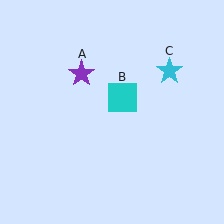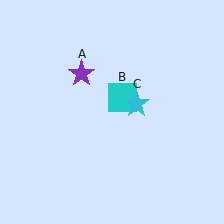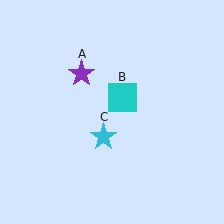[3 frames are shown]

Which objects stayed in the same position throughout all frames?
Purple star (object A) and cyan square (object B) remained stationary.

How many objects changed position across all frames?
1 object changed position: cyan star (object C).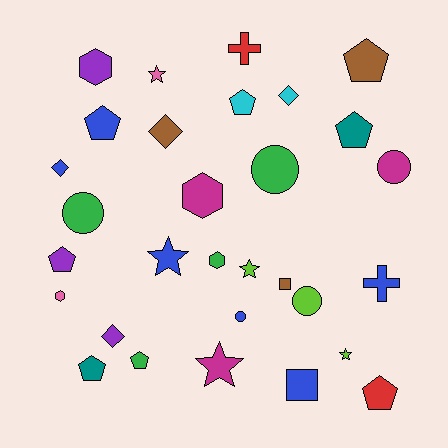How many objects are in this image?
There are 30 objects.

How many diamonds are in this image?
There are 4 diamonds.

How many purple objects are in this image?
There are 3 purple objects.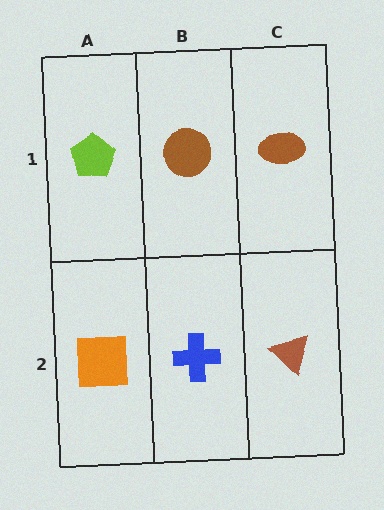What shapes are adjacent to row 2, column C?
A brown ellipse (row 1, column C), a blue cross (row 2, column B).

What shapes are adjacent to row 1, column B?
A blue cross (row 2, column B), a lime pentagon (row 1, column A), a brown ellipse (row 1, column C).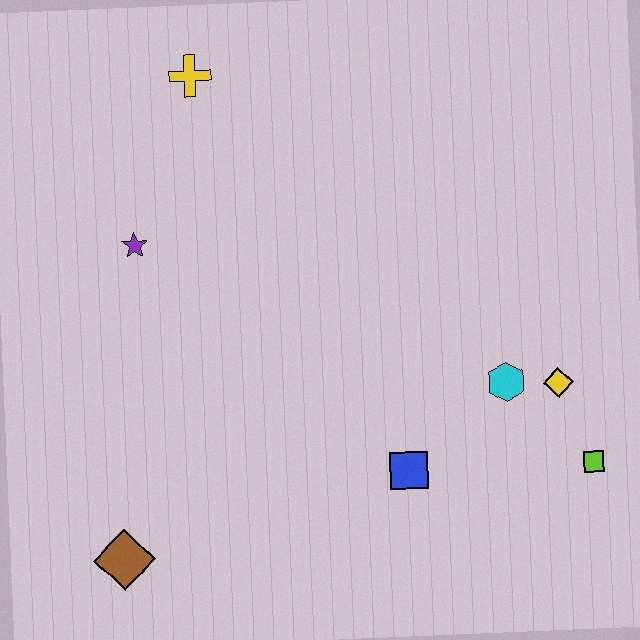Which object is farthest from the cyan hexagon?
The yellow cross is farthest from the cyan hexagon.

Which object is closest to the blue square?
The cyan hexagon is closest to the blue square.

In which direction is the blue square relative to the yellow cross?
The blue square is below the yellow cross.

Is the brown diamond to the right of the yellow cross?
No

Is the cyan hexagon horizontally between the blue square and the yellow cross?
No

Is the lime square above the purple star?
No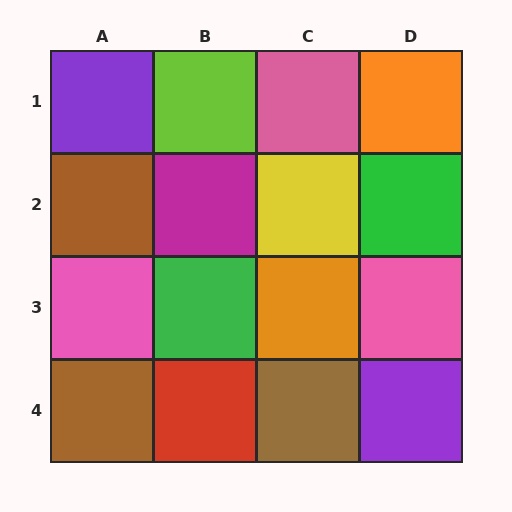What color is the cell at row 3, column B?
Green.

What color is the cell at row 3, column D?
Pink.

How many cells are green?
2 cells are green.